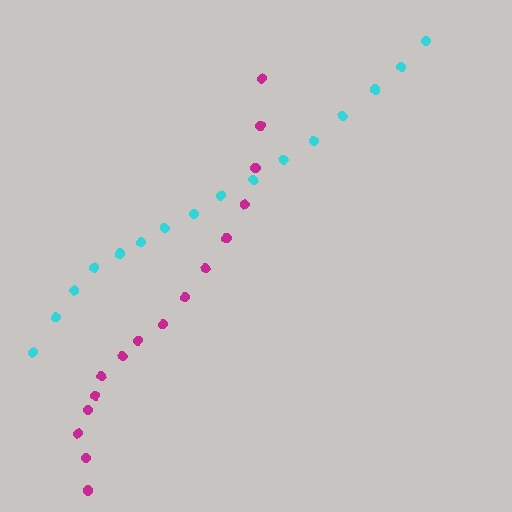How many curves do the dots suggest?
There are 2 distinct paths.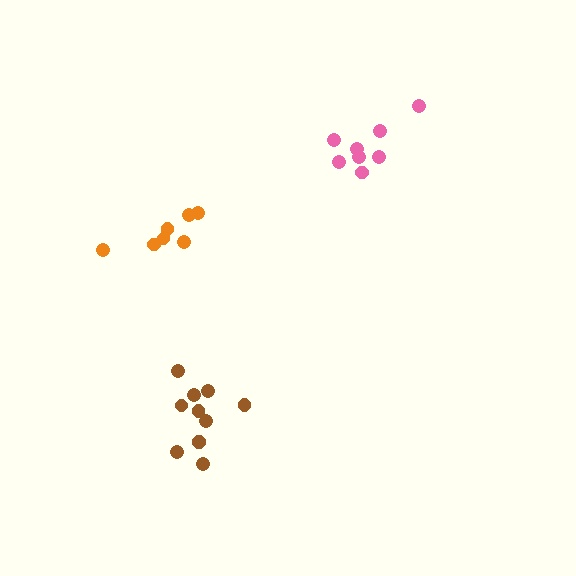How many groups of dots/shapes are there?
There are 3 groups.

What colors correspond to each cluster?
The clusters are colored: pink, brown, orange.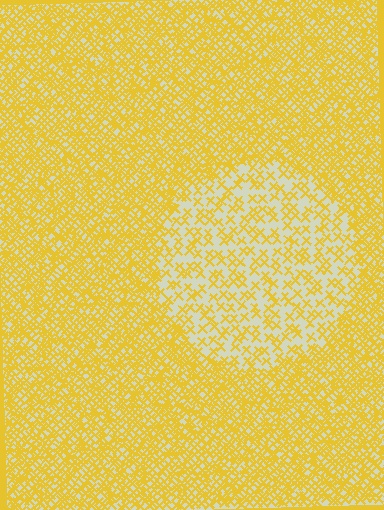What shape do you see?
I see a circle.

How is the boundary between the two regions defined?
The boundary is defined by a change in element density (approximately 2.5x ratio). All elements are the same color, size, and shape.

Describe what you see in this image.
The image contains small yellow elements arranged at two different densities. A circle-shaped region is visible where the elements are less densely packed than the surrounding area.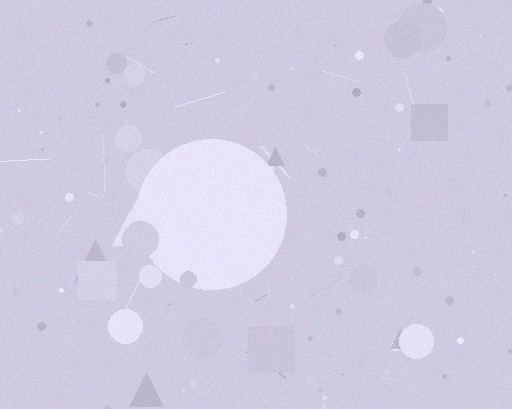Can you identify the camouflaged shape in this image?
The camouflaged shape is a circle.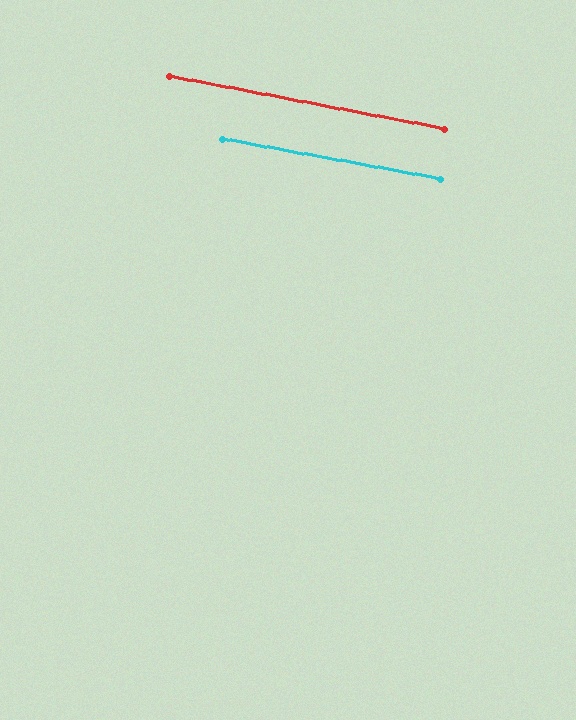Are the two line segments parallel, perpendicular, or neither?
Parallel — their directions differ by only 0.5°.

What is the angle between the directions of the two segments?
Approximately 0 degrees.